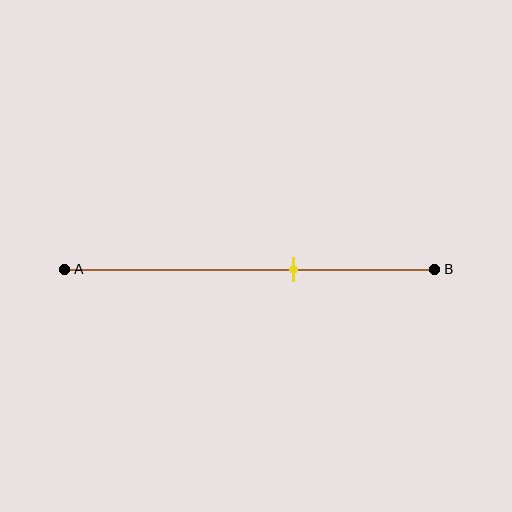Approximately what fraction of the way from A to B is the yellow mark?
The yellow mark is approximately 60% of the way from A to B.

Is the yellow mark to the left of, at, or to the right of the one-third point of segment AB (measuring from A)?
The yellow mark is to the right of the one-third point of segment AB.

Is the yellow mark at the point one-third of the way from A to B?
No, the mark is at about 60% from A, not at the 33% one-third point.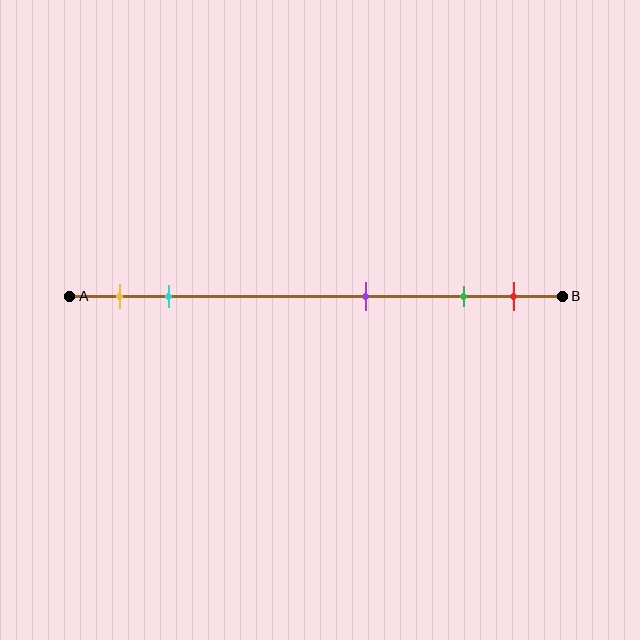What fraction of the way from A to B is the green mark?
The green mark is approximately 80% (0.8) of the way from A to B.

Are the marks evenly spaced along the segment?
No, the marks are not evenly spaced.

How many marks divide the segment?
There are 5 marks dividing the segment.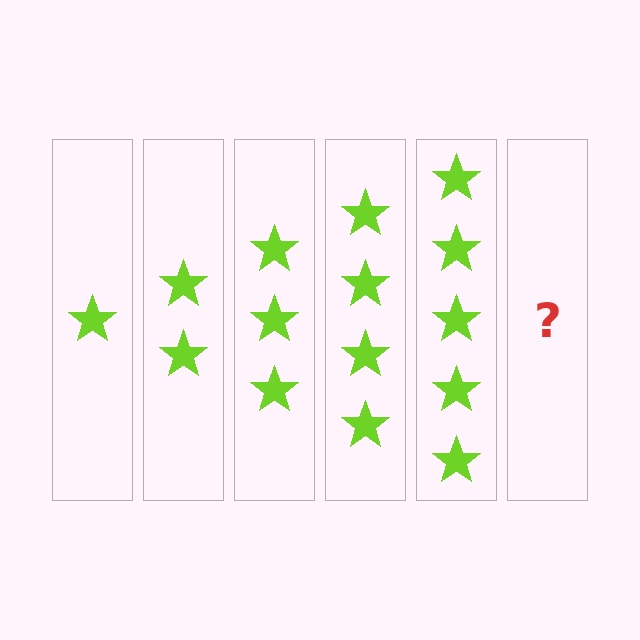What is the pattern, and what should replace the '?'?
The pattern is that each step adds one more star. The '?' should be 6 stars.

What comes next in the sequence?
The next element should be 6 stars.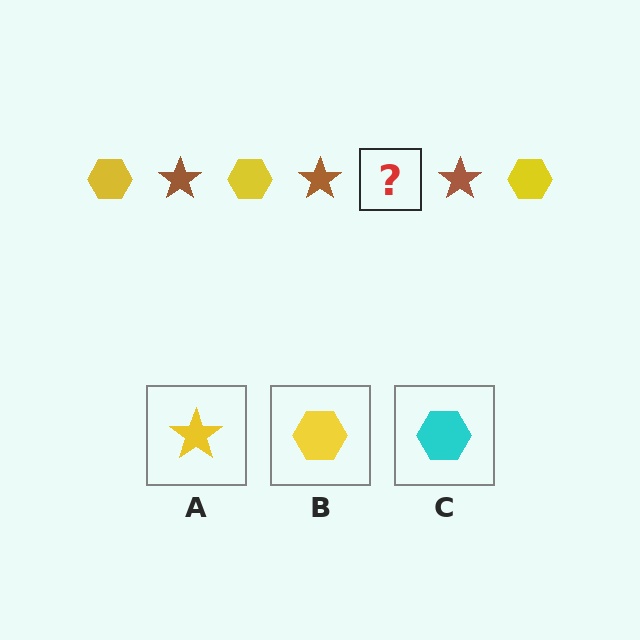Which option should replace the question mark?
Option B.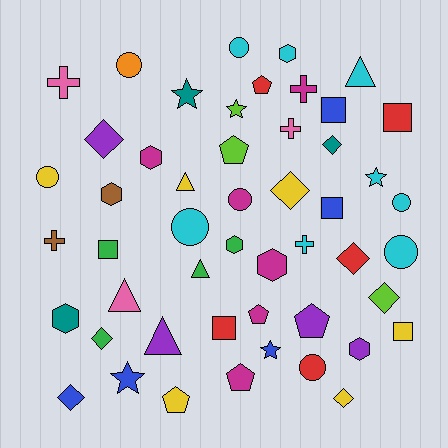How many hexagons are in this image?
There are 7 hexagons.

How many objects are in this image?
There are 50 objects.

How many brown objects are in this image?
There are 2 brown objects.